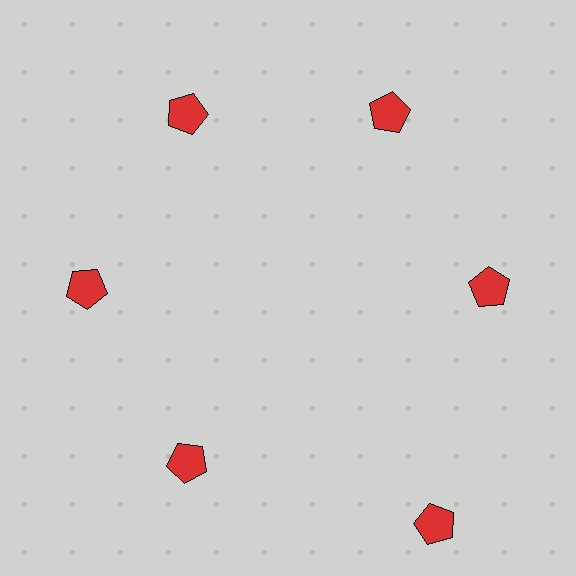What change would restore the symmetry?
The symmetry would be restored by moving it inward, back onto the ring so that all 6 pentagons sit at equal angles and equal distance from the center.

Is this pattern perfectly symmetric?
No. The 6 red pentagons are arranged in a ring, but one element near the 5 o'clock position is pushed outward from the center, breaking the 6-fold rotational symmetry.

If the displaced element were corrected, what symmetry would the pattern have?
It would have 6-fold rotational symmetry — the pattern would map onto itself every 60 degrees.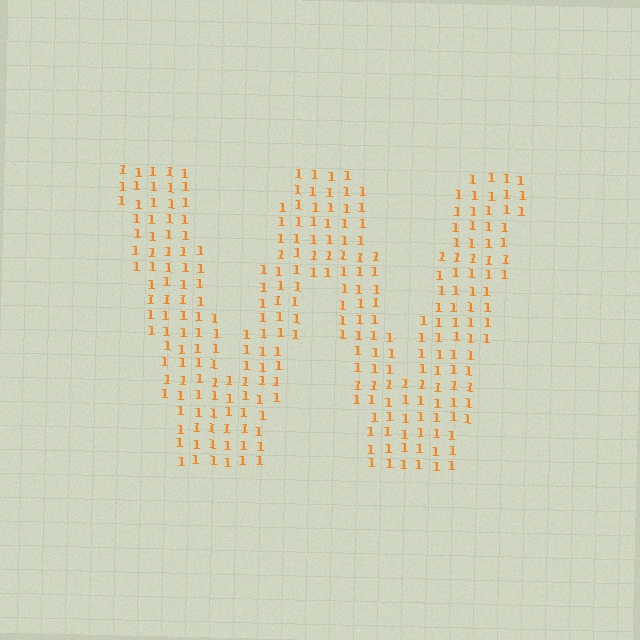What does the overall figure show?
The overall figure shows the letter W.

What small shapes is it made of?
It is made of small digit 1's.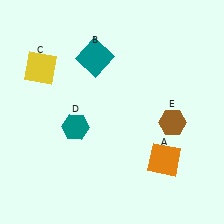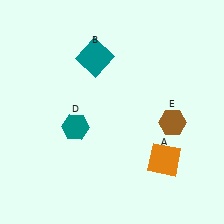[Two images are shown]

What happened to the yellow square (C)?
The yellow square (C) was removed in Image 2. It was in the top-left area of Image 1.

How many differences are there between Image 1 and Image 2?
There is 1 difference between the two images.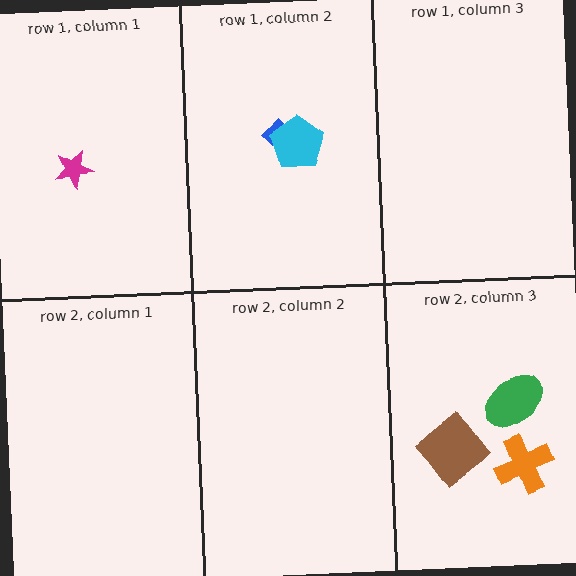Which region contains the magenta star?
The row 1, column 1 region.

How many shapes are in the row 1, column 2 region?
2.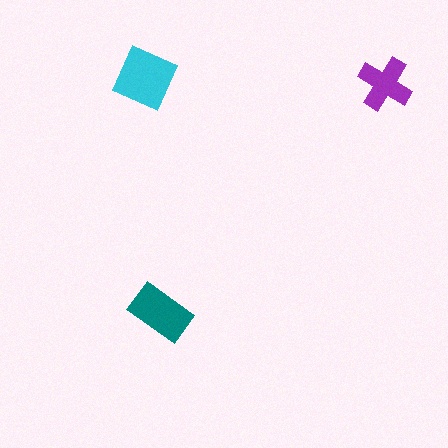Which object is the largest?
The cyan square.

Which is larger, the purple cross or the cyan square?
The cyan square.